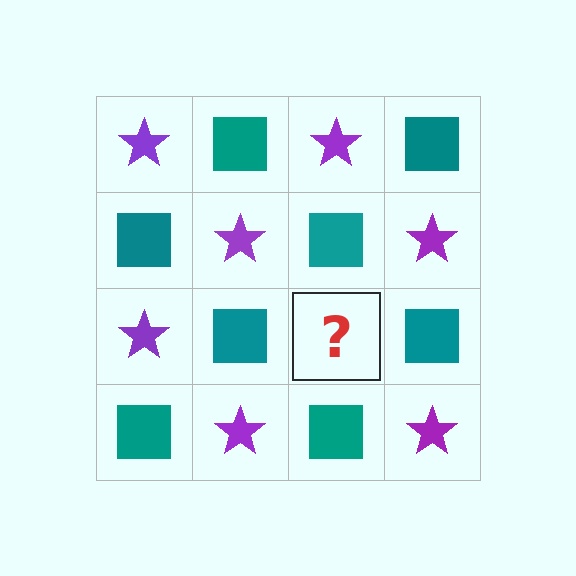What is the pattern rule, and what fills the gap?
The rule is that it alternates purple star and teal square in a checkerboard pattern. The gap should be filled with a purple star.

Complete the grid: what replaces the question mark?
The question mark should be replaced with a purple star.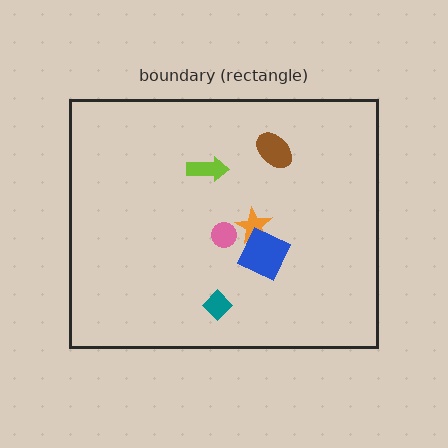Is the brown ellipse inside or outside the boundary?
Inside.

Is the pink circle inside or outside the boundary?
Inside.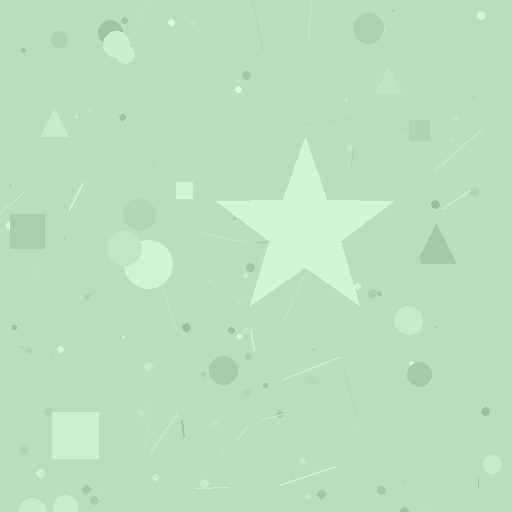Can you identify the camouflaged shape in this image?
The camouflaged shape is a star.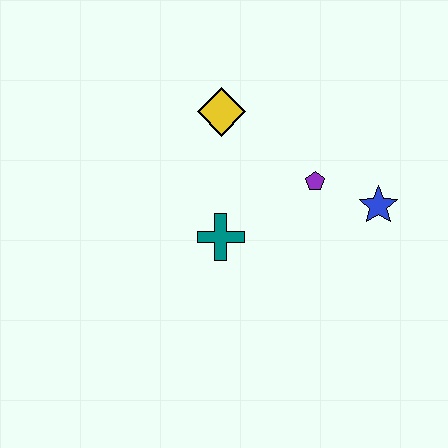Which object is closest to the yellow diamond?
The purple pentagon is closest to the yellow diamond.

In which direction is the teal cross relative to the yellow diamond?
The teal cross is below the yellow diamond.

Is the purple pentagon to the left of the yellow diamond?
No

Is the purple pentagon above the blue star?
Yes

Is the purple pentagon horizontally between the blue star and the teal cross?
Yes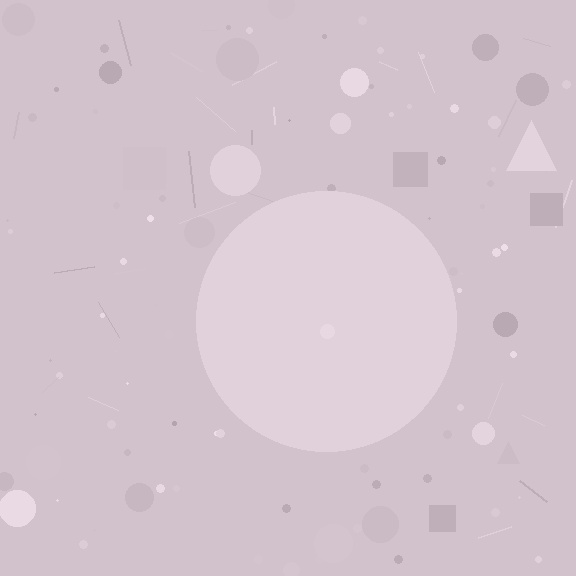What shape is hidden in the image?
A circle is hidden in the image.